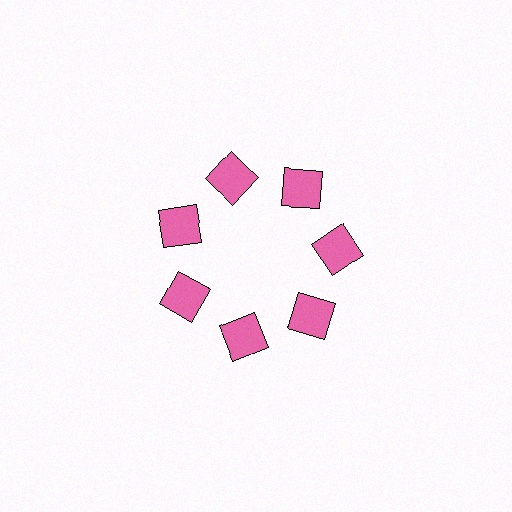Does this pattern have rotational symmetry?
Yes, this pattern has 7-fold rotational symmetry. It looks the same after rotating 51 degrees around the center.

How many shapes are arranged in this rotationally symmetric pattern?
There are 7 shapes, arranged in 7 groups of 1.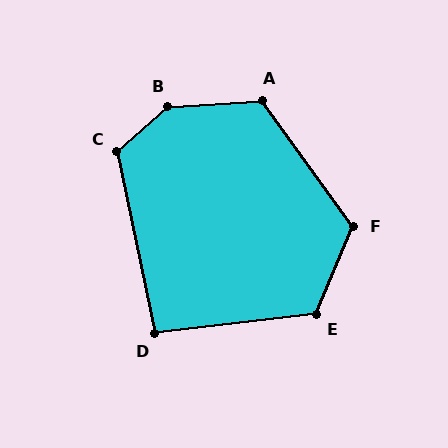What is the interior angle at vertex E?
Approximately 119 degrees (obtuse).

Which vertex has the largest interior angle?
B, at approximately 143 degrees.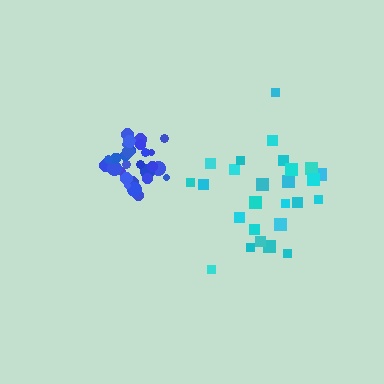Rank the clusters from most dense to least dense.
blue, cyan.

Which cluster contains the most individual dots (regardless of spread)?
Blue (29).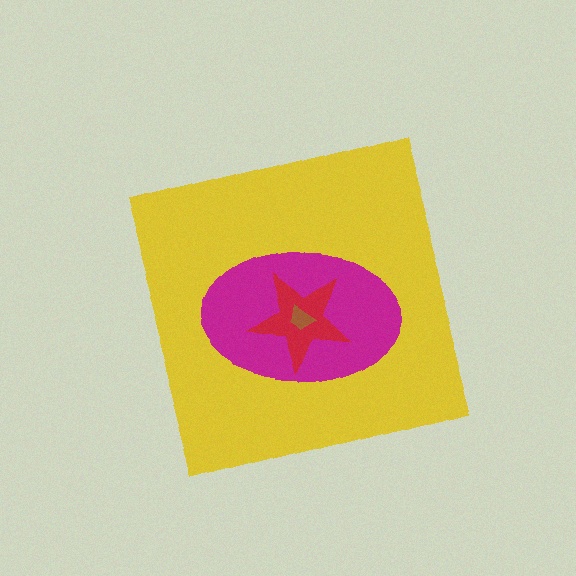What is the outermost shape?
The yellow square.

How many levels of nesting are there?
4.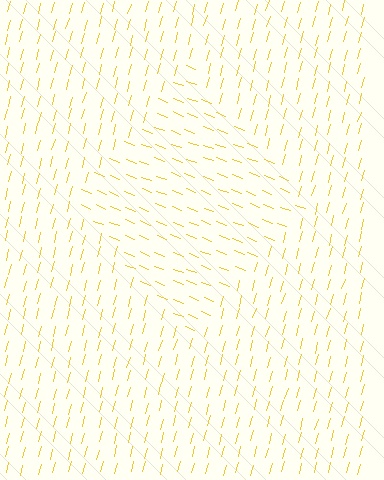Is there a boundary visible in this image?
Yes, there is a texture boundary formed by a change in line orientation.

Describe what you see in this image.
The image is filled with small yellow line segments. A diamond region in the image has lines oriented differently from the surrounding lines, creating a visible texture boundary.